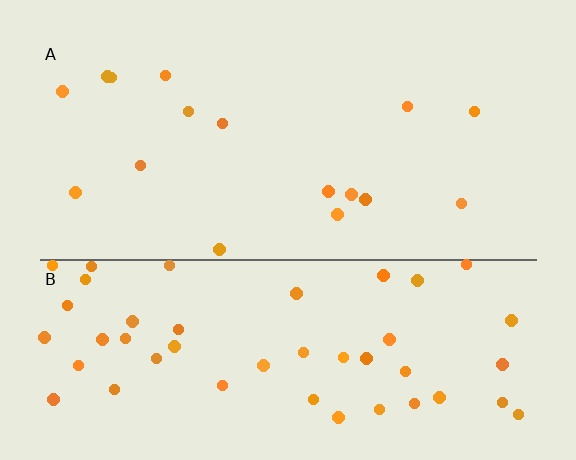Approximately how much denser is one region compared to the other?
Approximately 3.0× — region B over region A.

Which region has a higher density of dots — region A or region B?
B (the bottom).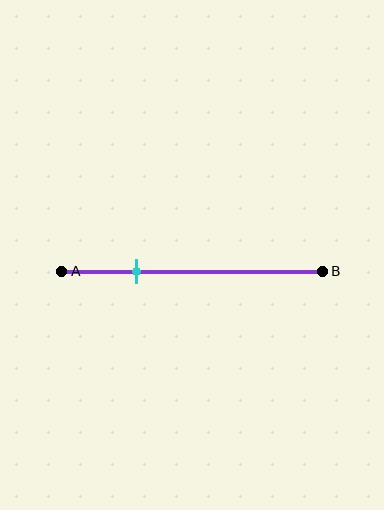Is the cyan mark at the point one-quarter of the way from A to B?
No, the mark is at about 30% from A, not at the 25% one-quarter point.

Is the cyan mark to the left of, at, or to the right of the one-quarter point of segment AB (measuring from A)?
The cyan mark is to the right of the one-quarter point of segment AB.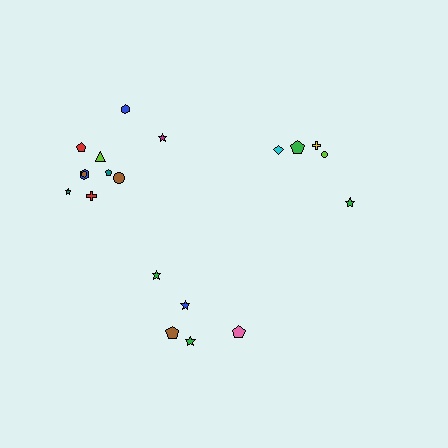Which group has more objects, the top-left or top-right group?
The top-left group.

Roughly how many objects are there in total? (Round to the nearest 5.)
Roughly 20 objects in total.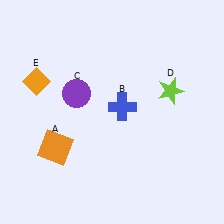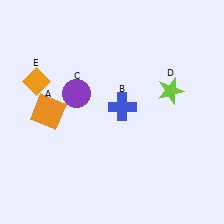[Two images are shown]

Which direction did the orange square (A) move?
The orange square (A) moved up.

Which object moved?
The orange square (A) moved up.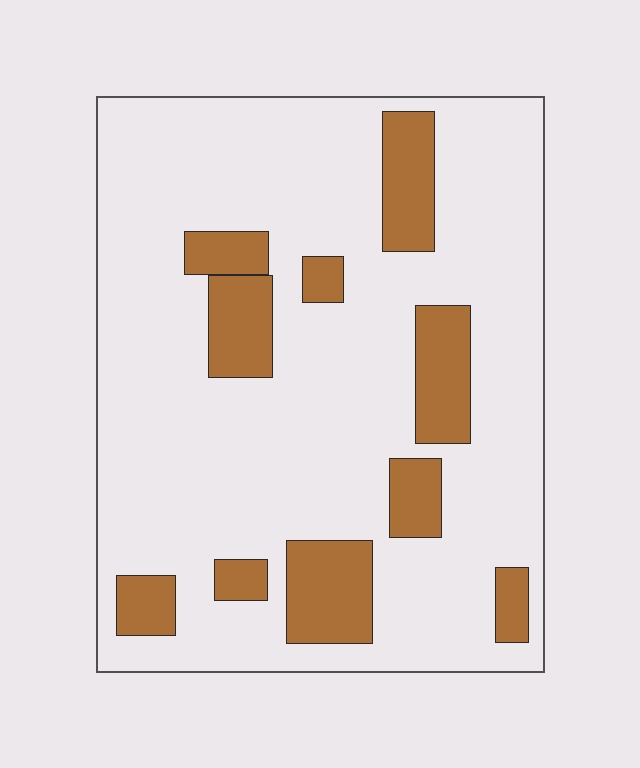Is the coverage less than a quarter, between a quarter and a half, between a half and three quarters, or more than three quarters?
Less than a quarter.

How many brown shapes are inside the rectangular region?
10.